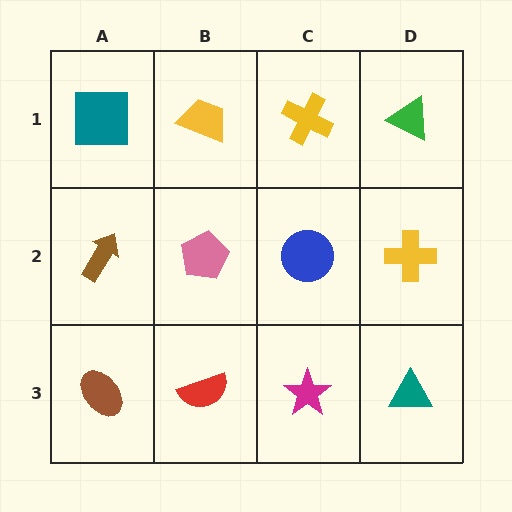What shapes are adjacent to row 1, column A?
A brown arrow (row 2, column A), a yellow trapezoid (row 1, column B).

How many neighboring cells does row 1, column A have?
2.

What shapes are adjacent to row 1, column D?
A yellow cross (row 2, column D), a yellow cross (row 1, column C).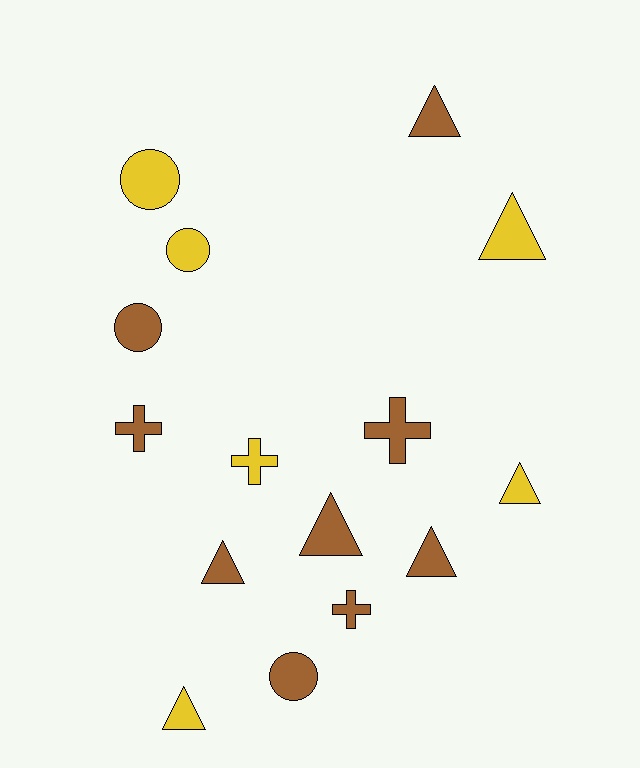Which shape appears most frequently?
Triangle, with 7 objects.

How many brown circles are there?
There are 2 brown circles.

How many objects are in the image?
There are 15 objects.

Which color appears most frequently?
Brown, with 9 objects.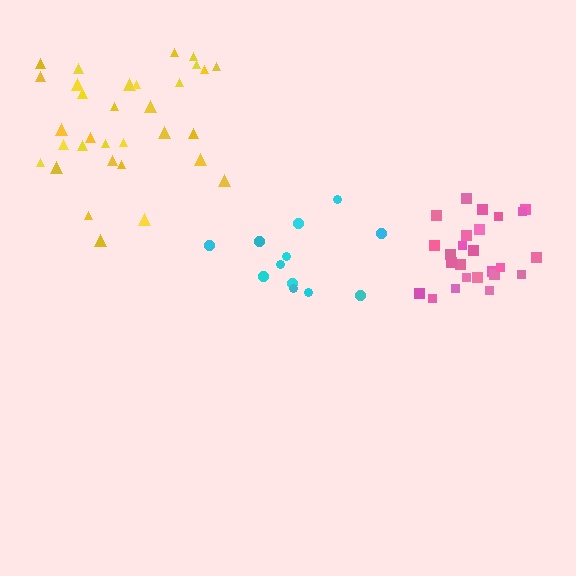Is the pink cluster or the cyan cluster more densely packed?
Pink.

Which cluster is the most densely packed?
Pink.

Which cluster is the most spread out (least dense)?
Cyan.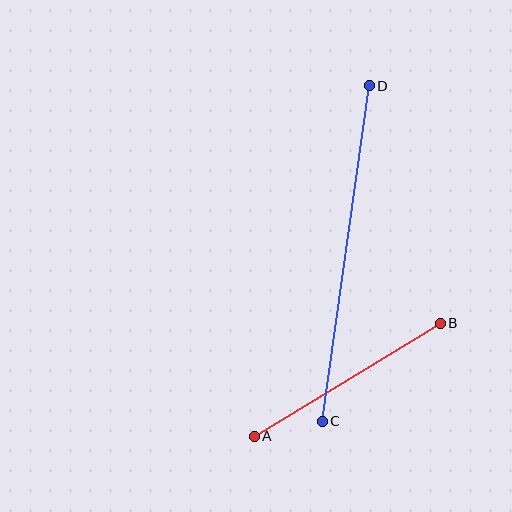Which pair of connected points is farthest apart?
Points C and D are farthest apart.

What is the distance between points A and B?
The distance is approximately 218 pixels.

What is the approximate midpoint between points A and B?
The midpoint is at approximately (347, 380) pixels.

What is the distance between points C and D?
The distance is approximately 339 pixels.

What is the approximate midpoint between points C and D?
The midpoint is at approximately (346, 253) pixels.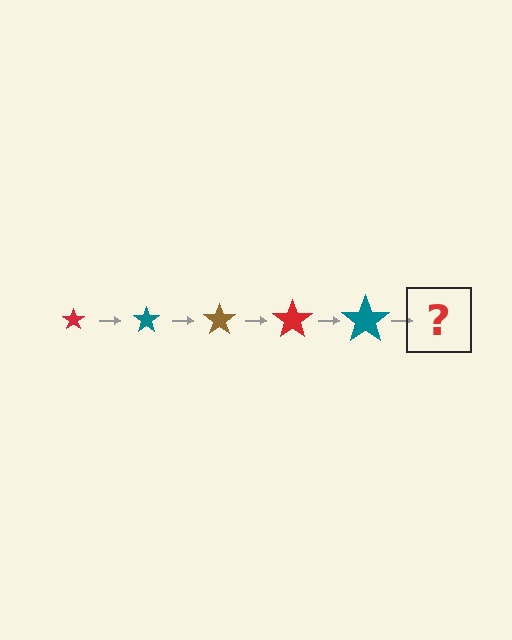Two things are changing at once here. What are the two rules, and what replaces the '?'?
The two rules are that the star grows larger each step and the color cycles through red, teal, and brown. The '?' should be a brown star, larger than the previous one.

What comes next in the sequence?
The next element should be a brown star, larger than the previous one.